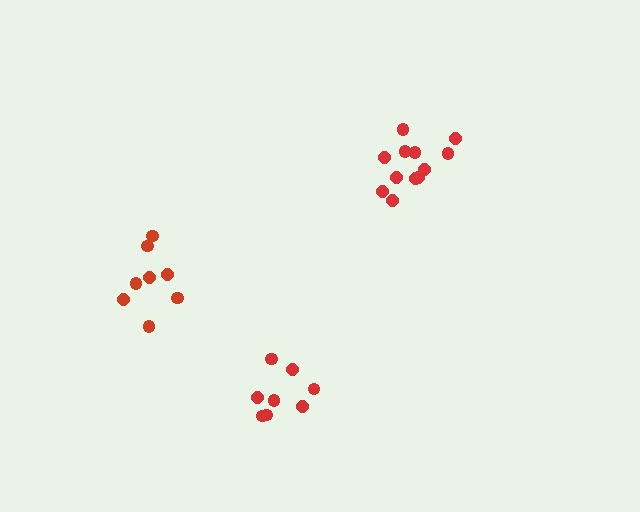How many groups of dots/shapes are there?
There are 3 groups.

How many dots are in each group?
Group 1: 8 dots, Group 2: 8 dots, Group 3: 12 dots (28 total).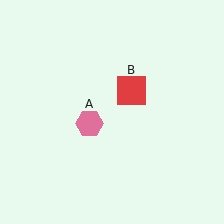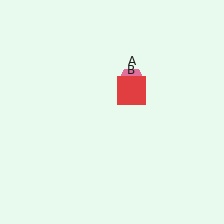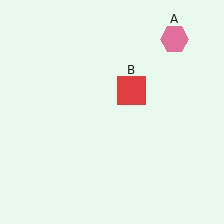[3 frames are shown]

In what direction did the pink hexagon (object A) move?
The pink hexagon (object A) moved up and to the right.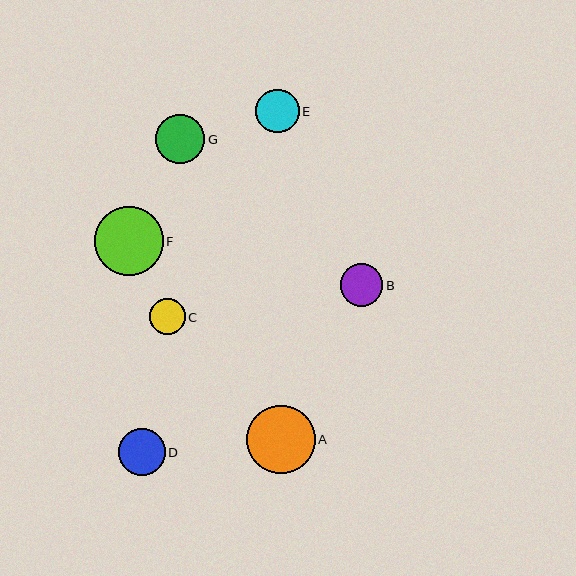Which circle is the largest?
Circle F is the largest with a size of approximately 69 pixels.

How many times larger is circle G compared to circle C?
Circle G is approximately 1.4 times the size of circle C.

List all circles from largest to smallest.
From largest to smallest: F, A, G, D, E, B, C.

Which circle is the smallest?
Circle C is the smallest with a size of approximately 36 pixels.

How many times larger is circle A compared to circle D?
Circle A is approximately 1.5 times the size of circle D.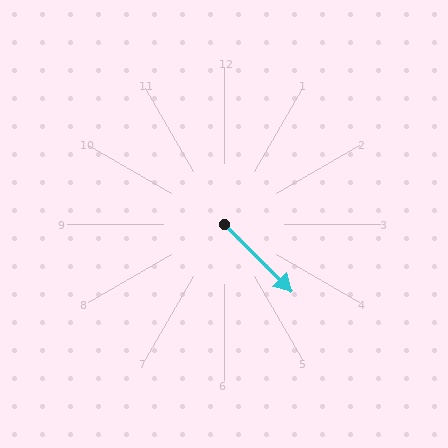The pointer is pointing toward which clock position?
Roughly 4 o'clock.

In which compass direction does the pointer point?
Southeast.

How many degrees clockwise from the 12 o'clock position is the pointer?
Approximately 135 degrees.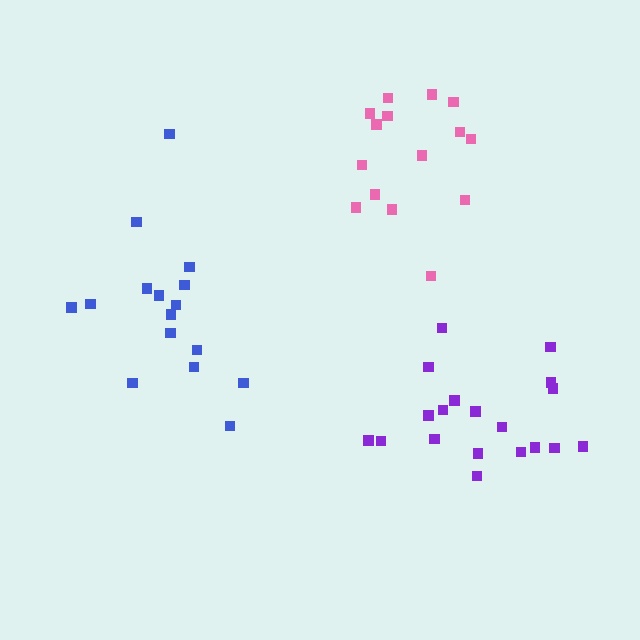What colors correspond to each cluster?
The clusters are colored: purple, pink, blue.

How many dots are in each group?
Group 1: 19 dots, Group 2: 15 dots, Group 3: 16 dots (50 total).